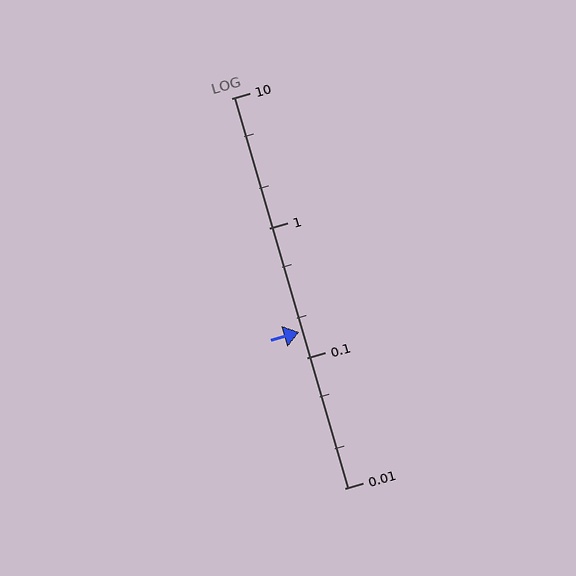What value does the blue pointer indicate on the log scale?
The pointer indicates approximately 0.16.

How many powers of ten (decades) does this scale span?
The scale spans 3 decades, from 0.01 to 10.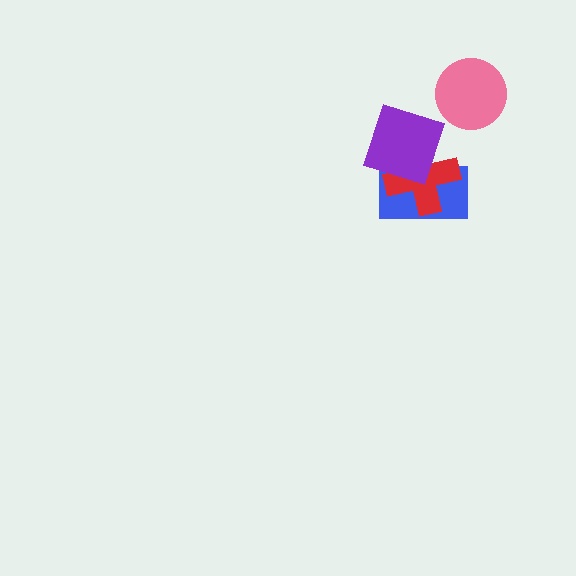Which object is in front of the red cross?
The purple square is in front of the red cross.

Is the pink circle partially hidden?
No, no other shape covers it.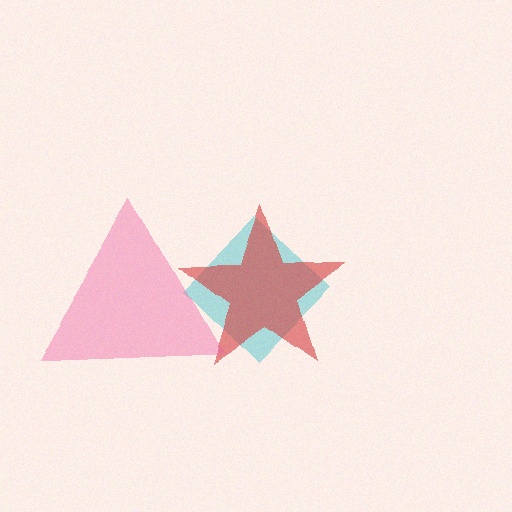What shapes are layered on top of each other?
The layered shapes are: a cyan diamond, a red star, a pink triangle.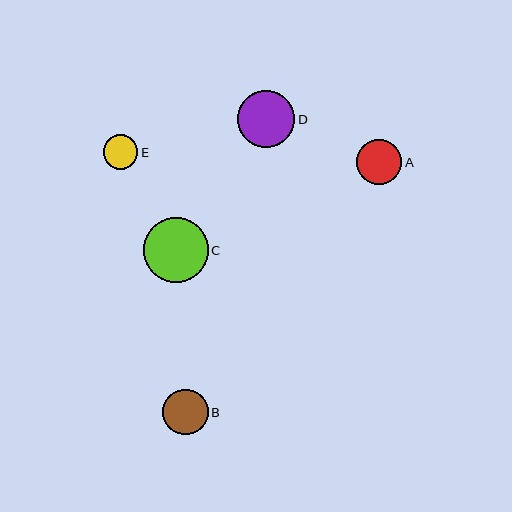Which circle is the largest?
Circle C is the largest with a size of approximately 64 pixels.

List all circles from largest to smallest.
From largest to smallest: C, D, B, A, E.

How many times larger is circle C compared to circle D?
Circle C is approximately 1.1 times the size of circle D.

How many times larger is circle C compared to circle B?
Circle C is approximately 1.4 times the size of circle B.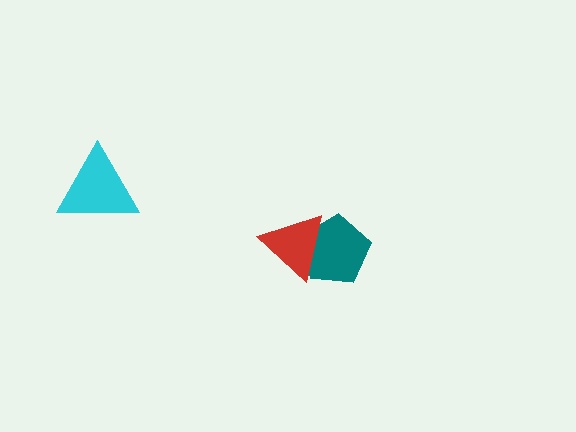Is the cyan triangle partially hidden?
No, no other shape covers it.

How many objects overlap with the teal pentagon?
1 object overlaps with the teal pentagon.